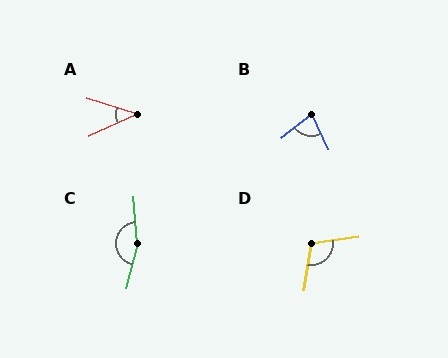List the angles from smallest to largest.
A (42°), B (76°), D (107°), C (161°).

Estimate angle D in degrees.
Approximately 107 degrees.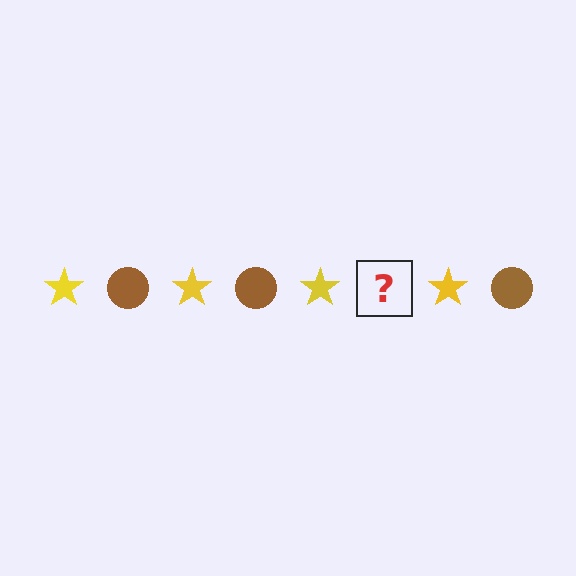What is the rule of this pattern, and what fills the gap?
The rule is that the pattern alternates between yellow star and brown circle. The gap should be filled with a brown circle.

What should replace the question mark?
The question mark should be replaced with a brown circle.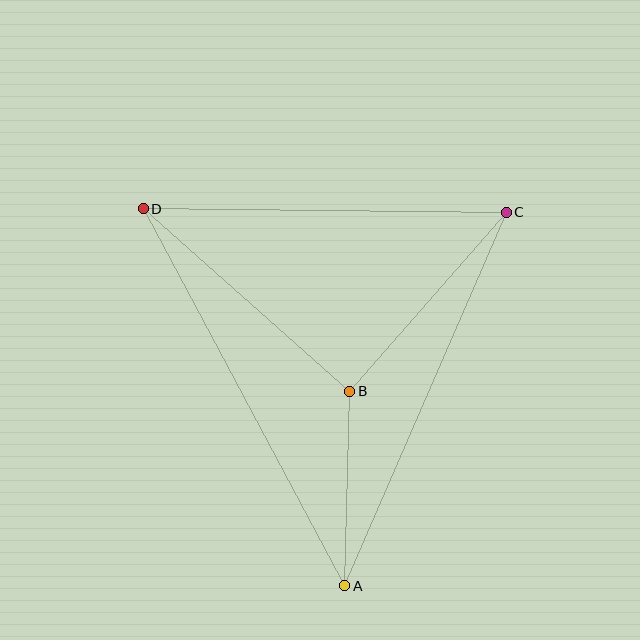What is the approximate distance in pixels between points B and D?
The distance between B and D is approximately 276 pixels.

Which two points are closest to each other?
Points A and B are closest to each other.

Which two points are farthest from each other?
Points A and D are farthest from each other.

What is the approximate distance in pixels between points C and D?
The distance between C and D is approximately 363 pixels.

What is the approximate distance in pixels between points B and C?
The distance between B and C is approximately 238 pixels.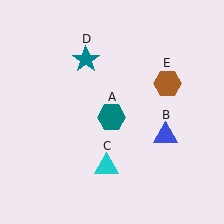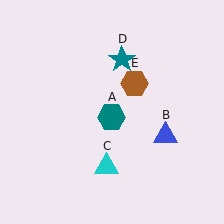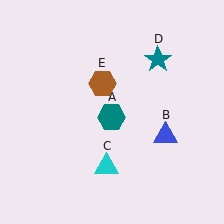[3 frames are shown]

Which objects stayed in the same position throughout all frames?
Teal hexagon (object A) and blue triangle (object B) and cyan triangle (object C) remained stationary.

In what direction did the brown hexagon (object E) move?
The brown hexagon (object E) moved left.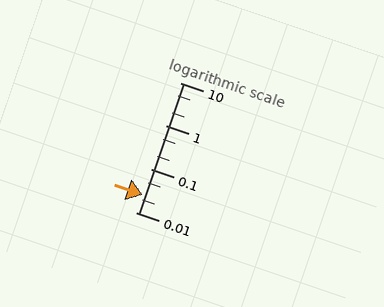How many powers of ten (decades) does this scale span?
The scale spans 3 decades, from 0.01 to 10.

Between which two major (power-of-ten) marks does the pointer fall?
The pointer is between 0.01 and 0.1.